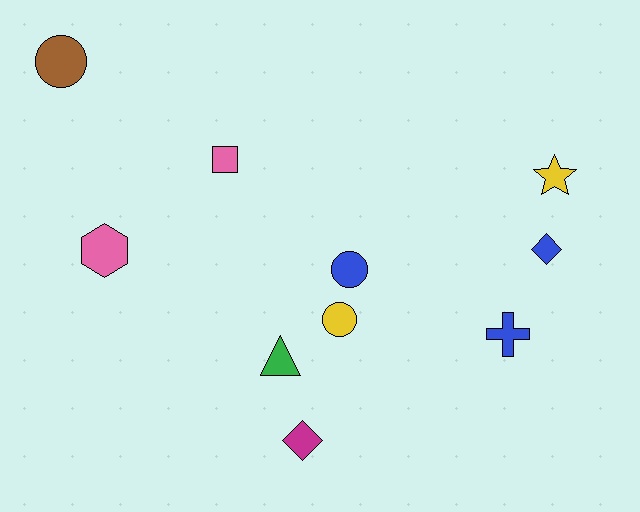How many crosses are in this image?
There is 1 cross.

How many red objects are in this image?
There are no red objects.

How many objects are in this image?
There are 10 objects.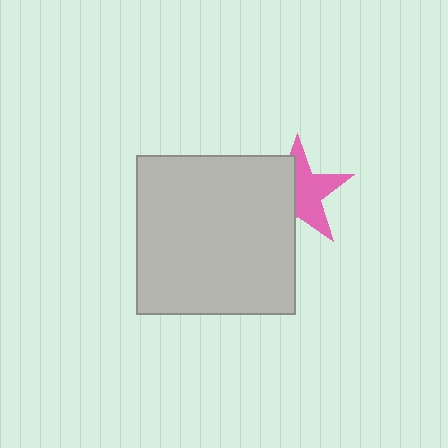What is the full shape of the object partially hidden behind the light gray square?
The partially hidden object is a pink star.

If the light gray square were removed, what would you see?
You would see the complete pink star.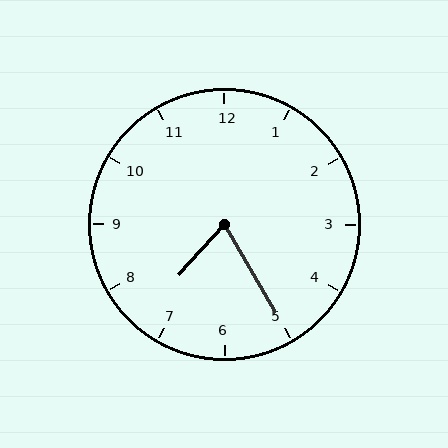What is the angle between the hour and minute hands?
Approximately 72 degrees.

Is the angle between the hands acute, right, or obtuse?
It is acute.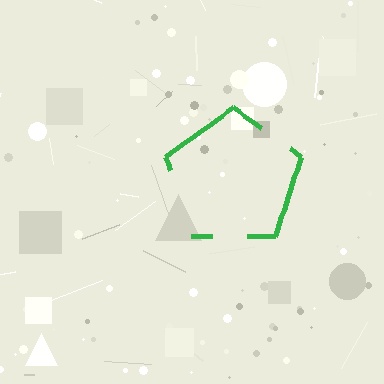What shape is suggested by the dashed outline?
The dashed outline suggests a pentagon.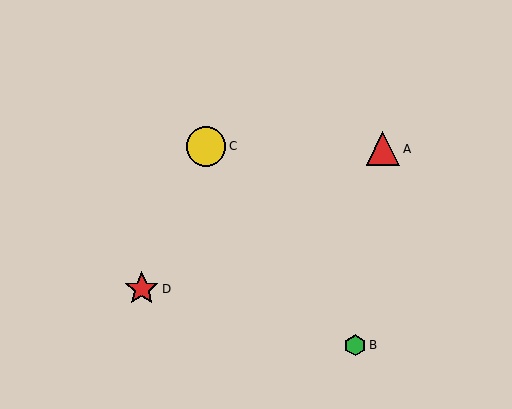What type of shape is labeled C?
Shape C is a yellow circle.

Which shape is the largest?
The yellow circle (labeled C) is the largest.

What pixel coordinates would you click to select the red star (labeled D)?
Click at (142, 289) to select the red star D.